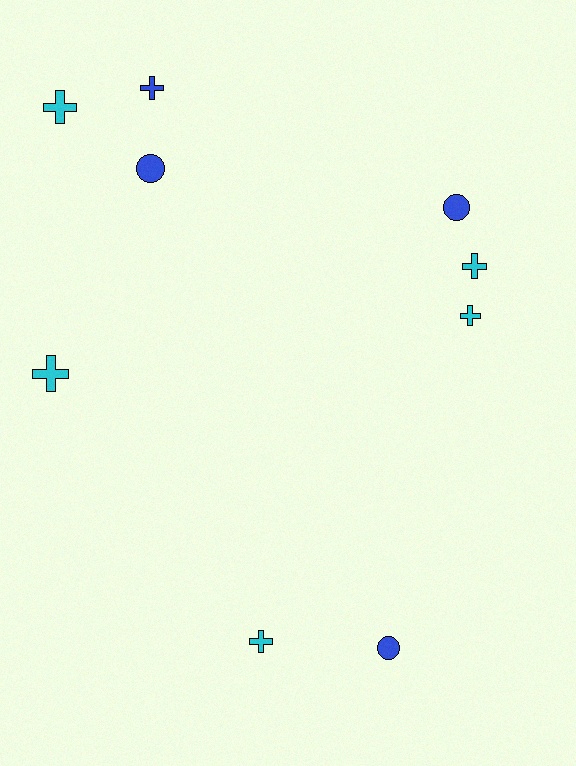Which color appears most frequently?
Cyan, with 5 objects.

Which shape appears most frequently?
Cross, with 6 objects.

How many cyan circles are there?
There are no cyan circles.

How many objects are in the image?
There are 9 objects.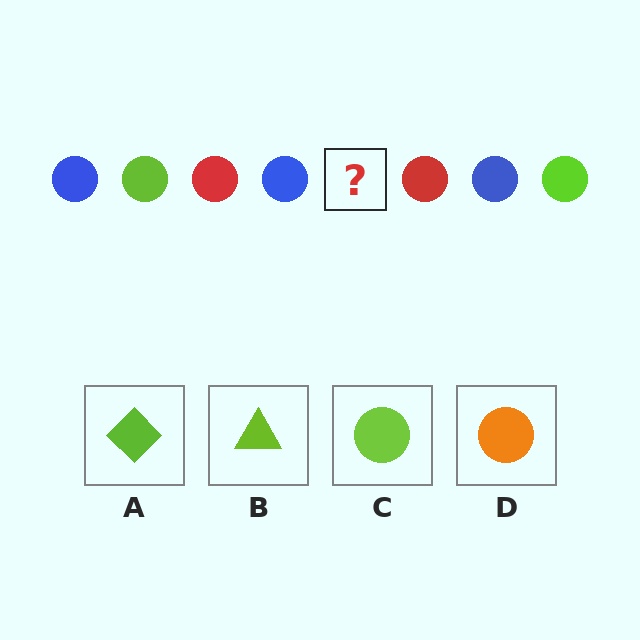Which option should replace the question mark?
Option C.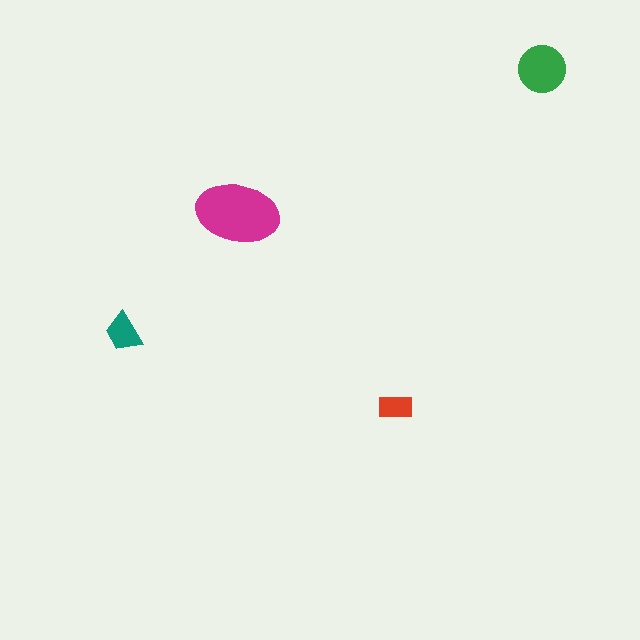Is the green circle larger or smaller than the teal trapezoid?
Larger.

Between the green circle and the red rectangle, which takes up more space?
The green circle.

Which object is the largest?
The magenta ellipse.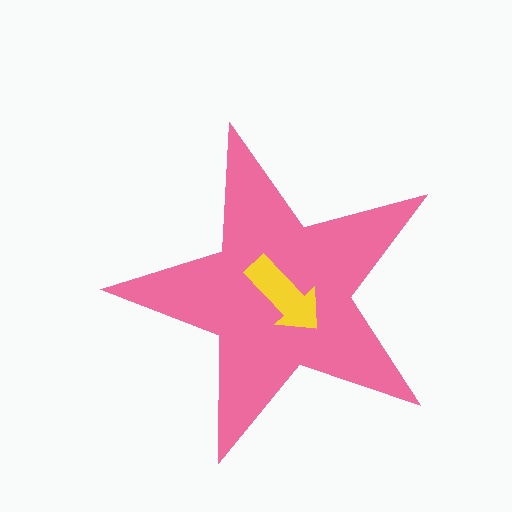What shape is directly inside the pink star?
The yellow arrow.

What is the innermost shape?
The yellow arrow.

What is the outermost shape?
The pink star.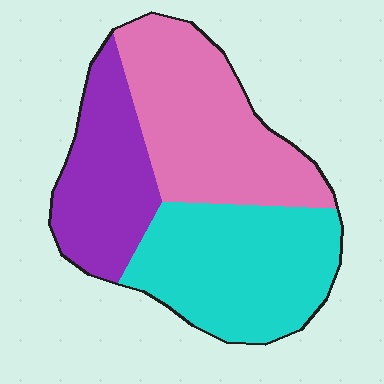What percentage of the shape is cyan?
Cyan covers roughly 35% of the shape.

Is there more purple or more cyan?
Cyan.